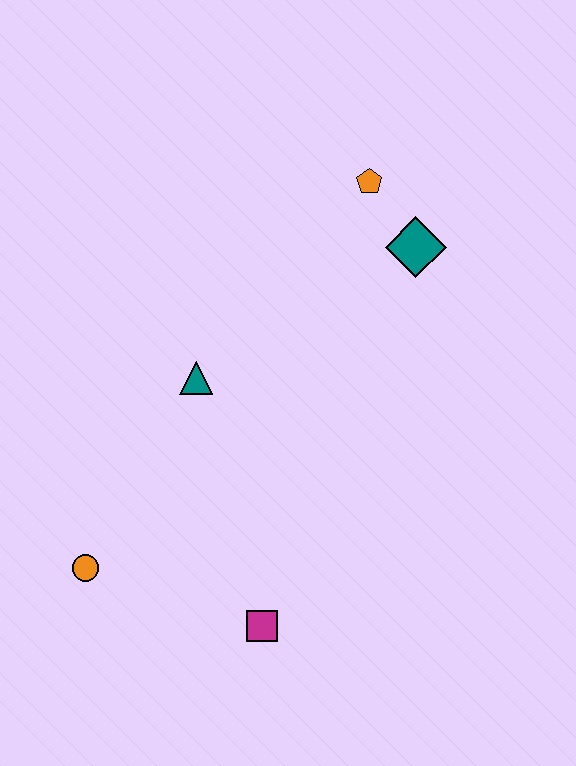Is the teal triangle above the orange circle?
Yes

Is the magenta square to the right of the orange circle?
Yes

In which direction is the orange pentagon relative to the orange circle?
The orange pentagon is above the orange circle.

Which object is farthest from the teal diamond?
The orange circle is farthest from the teal diamond.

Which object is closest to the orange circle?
The magenta square is closest to the orange circle.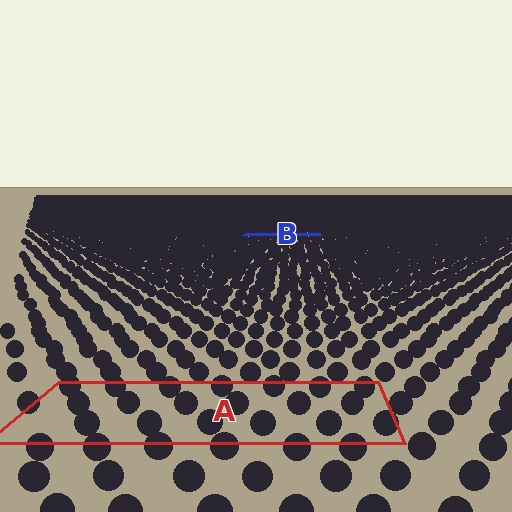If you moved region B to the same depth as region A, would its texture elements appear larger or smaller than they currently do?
They would appear larger. At a closer depth, the same texture elements are projected at a bigger on-screen size.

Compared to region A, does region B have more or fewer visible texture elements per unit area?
Region B has more texture elements per unit area — they are packed more densely because it is farther away.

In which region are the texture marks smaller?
The texture marks are smaller in region B, because it is farther away.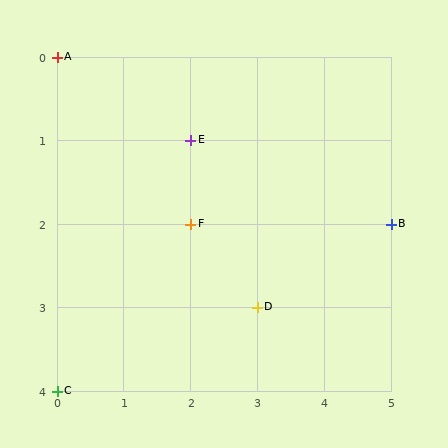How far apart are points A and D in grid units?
Points A and D are 3 columns and 3 rows apart (about 4.2 grid units diagonally).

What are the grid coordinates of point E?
Point E is at grid coordinates (2, 1).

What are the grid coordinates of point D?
Point D is at grid coordinates (3, 3).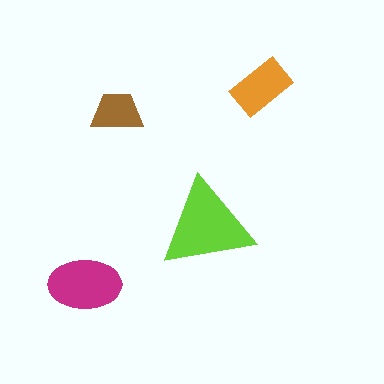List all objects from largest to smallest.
The lime triangle, the magenta ellipse, the orange rectangle, the brown trapezoid.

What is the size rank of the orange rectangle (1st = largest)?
3rd.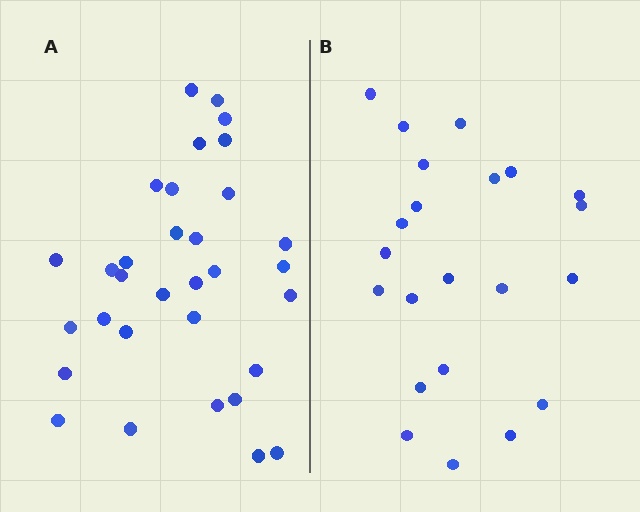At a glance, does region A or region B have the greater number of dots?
Region A (the left region) has more dots.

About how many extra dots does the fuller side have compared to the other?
Region A has roughly 10 or so more dots than region B.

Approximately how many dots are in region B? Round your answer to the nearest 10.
About 20 dots. (The exact count is 22, which rounds to 20.)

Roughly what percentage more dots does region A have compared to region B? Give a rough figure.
About 45% more.